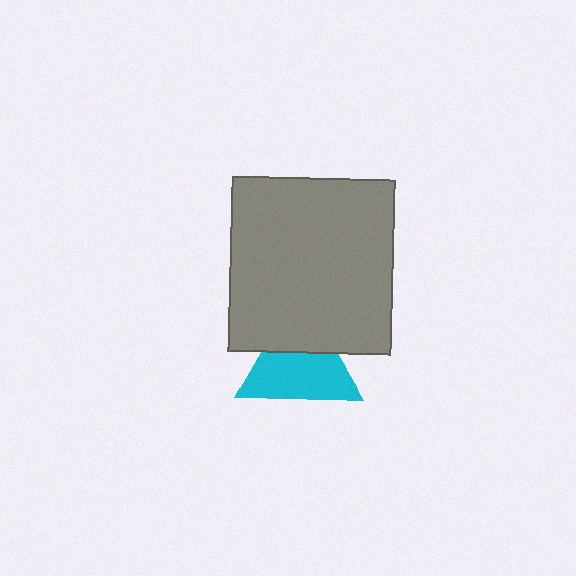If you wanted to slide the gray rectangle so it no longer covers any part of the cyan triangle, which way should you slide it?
Slide it up — that is the most direct way to separate the two shapes.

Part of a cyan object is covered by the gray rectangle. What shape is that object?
It is a triangle.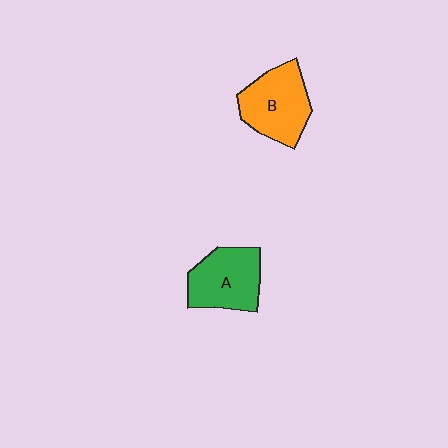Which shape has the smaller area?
Shape A (green).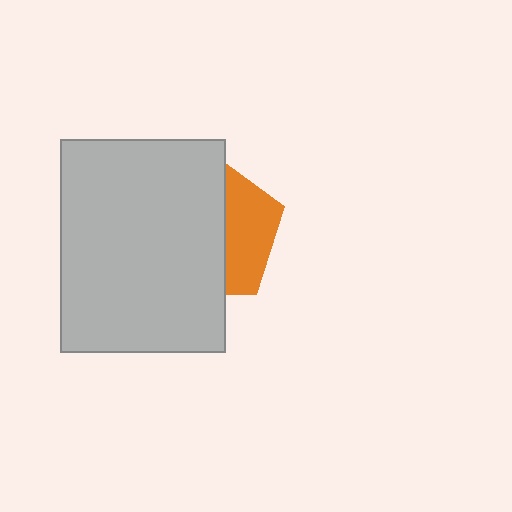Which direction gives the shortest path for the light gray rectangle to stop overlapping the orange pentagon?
Moving left gives the shortest separation.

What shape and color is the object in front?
The object in front is a light gray rectangle.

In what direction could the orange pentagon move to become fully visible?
The orange pentagon could move right. That would shift it out from behind the light gray rectangle entirely.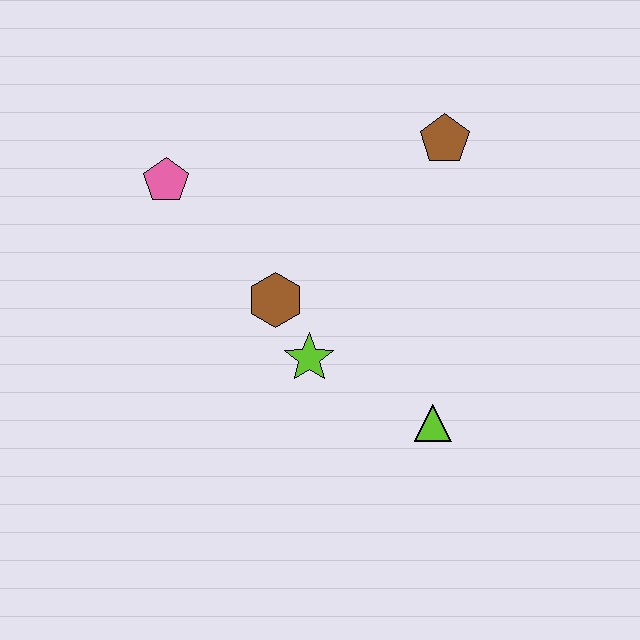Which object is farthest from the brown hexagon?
The brown pentagon is farthest from the brown hexagon.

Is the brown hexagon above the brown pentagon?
No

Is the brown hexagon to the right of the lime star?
No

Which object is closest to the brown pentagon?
The brown hexagon is closest to the brown pentagon.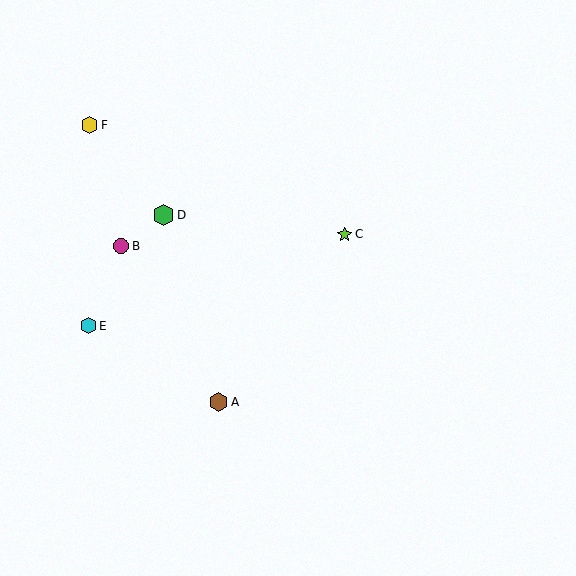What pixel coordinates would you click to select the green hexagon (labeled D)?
Click at (164, 215) to select the green hexagon D.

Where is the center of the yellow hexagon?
The center of the yellow hexagon is at (90, 125).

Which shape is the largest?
The green hexagon (labeled D) is the largest.